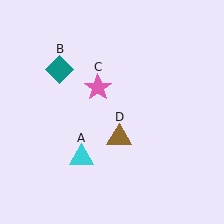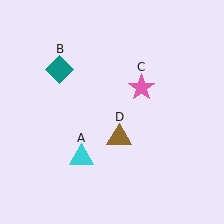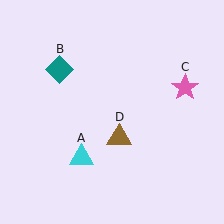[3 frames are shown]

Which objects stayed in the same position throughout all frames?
Cyan triangle (object A) and teal diamond (object B) and brown triangle (object D) remained stationary.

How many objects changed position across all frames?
1 object changed position: pink star (object C).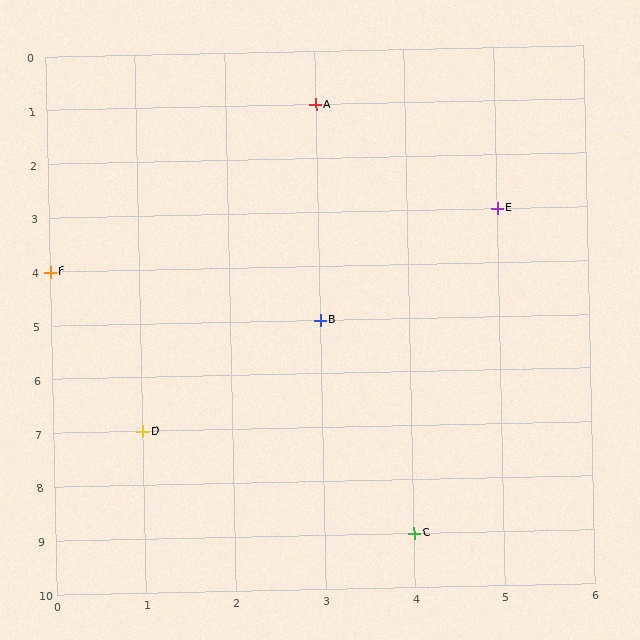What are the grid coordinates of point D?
Point D is at grid coordinates (1, 7).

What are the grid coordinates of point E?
Point E is at grid coordinates (5, 3).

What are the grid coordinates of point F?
Point F is at grid coordinates (0, 4).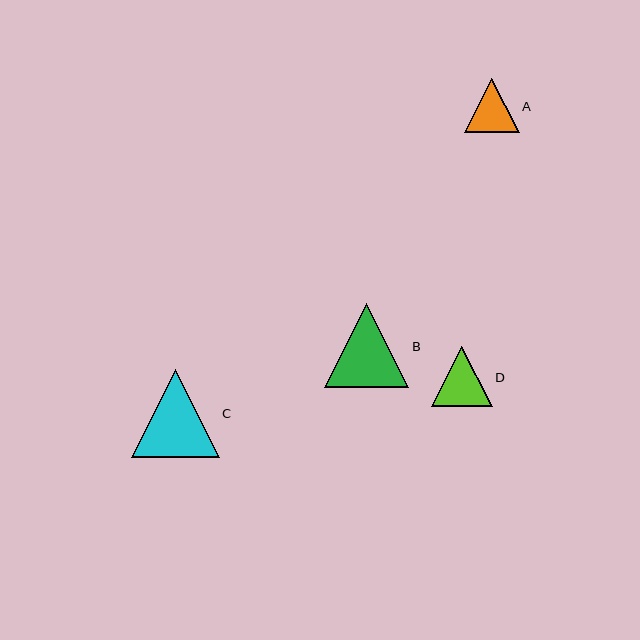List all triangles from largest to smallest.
From largest to smallest: C, B, D, A.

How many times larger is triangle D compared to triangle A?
Triangle D is approximately 1.1 times the size of triangle A.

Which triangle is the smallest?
Triangle A is the smallest with a size of approximately 55 pixels.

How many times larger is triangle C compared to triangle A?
Triangle C is approximately 1.6 times the size of triangle A.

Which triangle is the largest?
Triangle C is the largest with a size of approximately 88 pixels.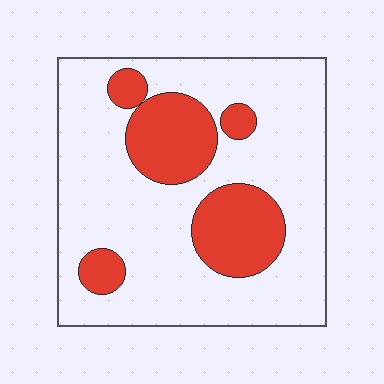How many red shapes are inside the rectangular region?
5.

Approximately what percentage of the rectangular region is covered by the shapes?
Approximately 25%.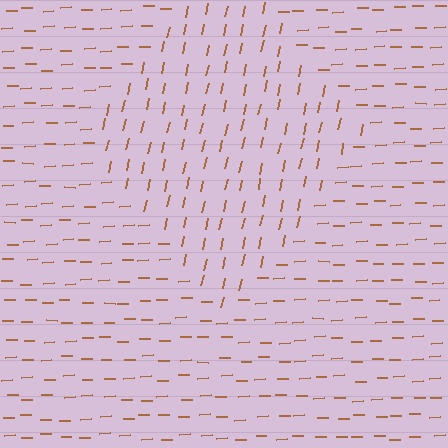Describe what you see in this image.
The image is filled with small brown line segments. A diamond region in the image has lines oriented differently from the surrounding lines, creating a visible texture boundary.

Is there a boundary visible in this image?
Yes, there is a texture boundary formed by a change in line orientation.